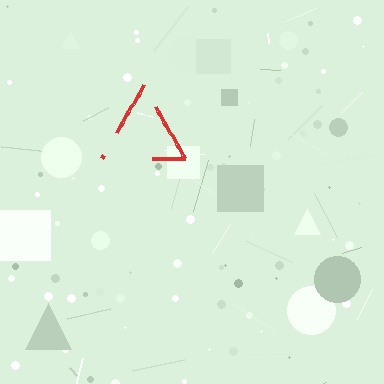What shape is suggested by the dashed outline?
The dashed outline suggests a triangle.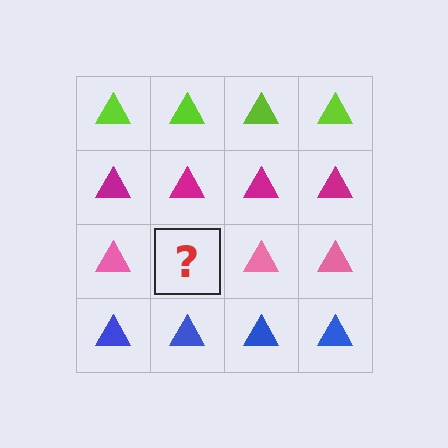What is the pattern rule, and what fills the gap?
The rule is that each row has a consistent color. The gap should be filled with a pink triangle.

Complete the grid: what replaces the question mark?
The question mark should be replaced with a pink triangle.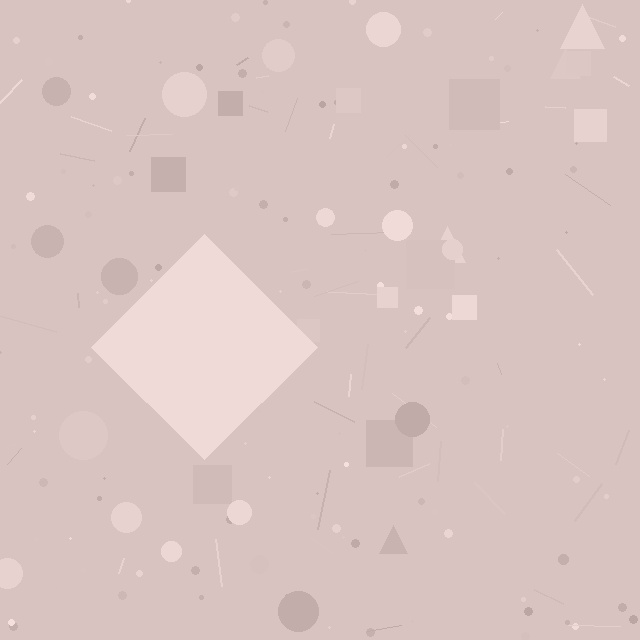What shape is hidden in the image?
A diamond is hidden in the image.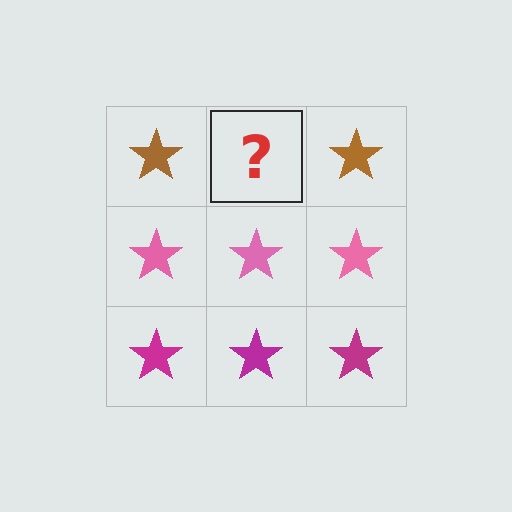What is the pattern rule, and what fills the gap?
The rule is that each row has a consistent color. The gap should be filled with a brown star.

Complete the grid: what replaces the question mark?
The question mark should be replaced with a brown star.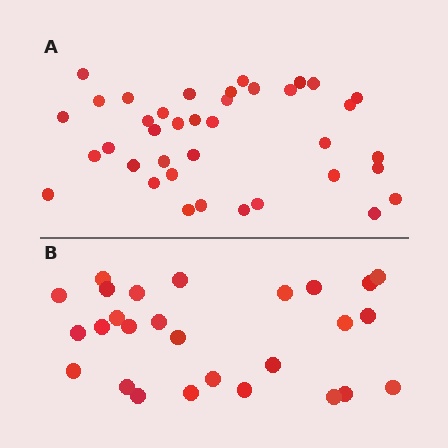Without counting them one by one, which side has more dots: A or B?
Region A (the top region) has more dots.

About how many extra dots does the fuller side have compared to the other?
Region A has roughly 12 or so more dots than region B.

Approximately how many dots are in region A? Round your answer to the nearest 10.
About 40 dots. (The exact count is 38, which rounds to 40.)